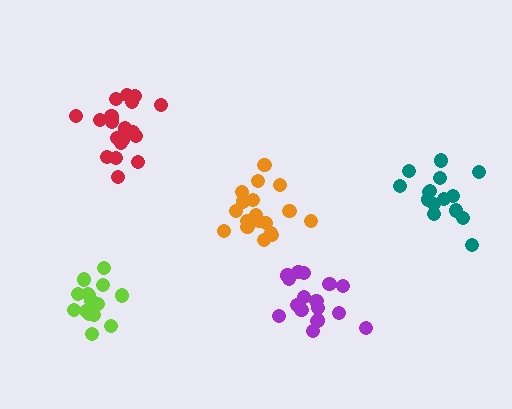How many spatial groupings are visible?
There are 5 spatial groupings.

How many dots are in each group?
Group 1: 15 dots, Group 2: 17 dots, Group 3: 19 dots, Group 4: 17 dots, Group 5: 18 dots (86 total).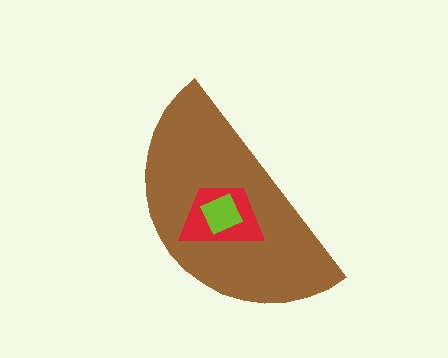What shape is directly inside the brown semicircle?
The red trapezoid.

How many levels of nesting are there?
3.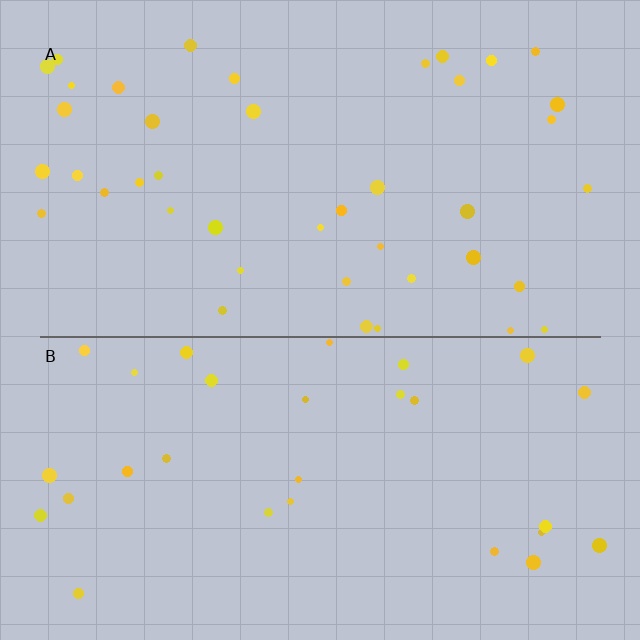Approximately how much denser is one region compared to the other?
Approximately 1.4× — region A over region B.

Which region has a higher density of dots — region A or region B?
A (the top).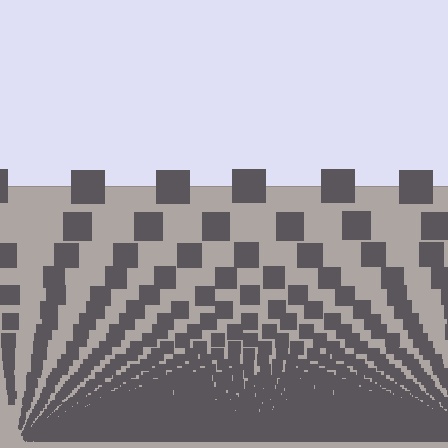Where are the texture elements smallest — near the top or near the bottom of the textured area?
Near the bottom.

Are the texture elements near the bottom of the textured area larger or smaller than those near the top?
Smaller. The gradient is inverted — elements near the bottom are smaller and denser.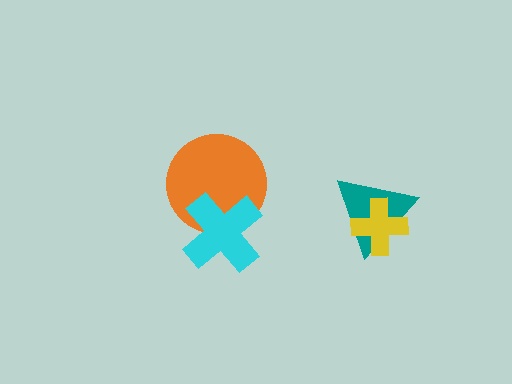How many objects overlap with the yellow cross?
1 object overlaps with the yellow cross.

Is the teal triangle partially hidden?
Yes, it is partially covered by another shape.